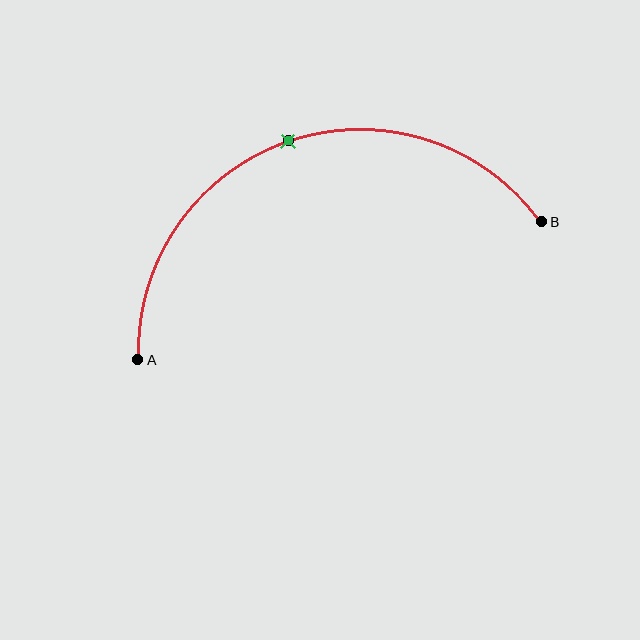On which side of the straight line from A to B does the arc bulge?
The arc bulges above the straight line connecting A and B.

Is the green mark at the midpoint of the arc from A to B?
Yes. The green mark lies on the arc at equal arc-length from both A and B — it is the arc midpoint.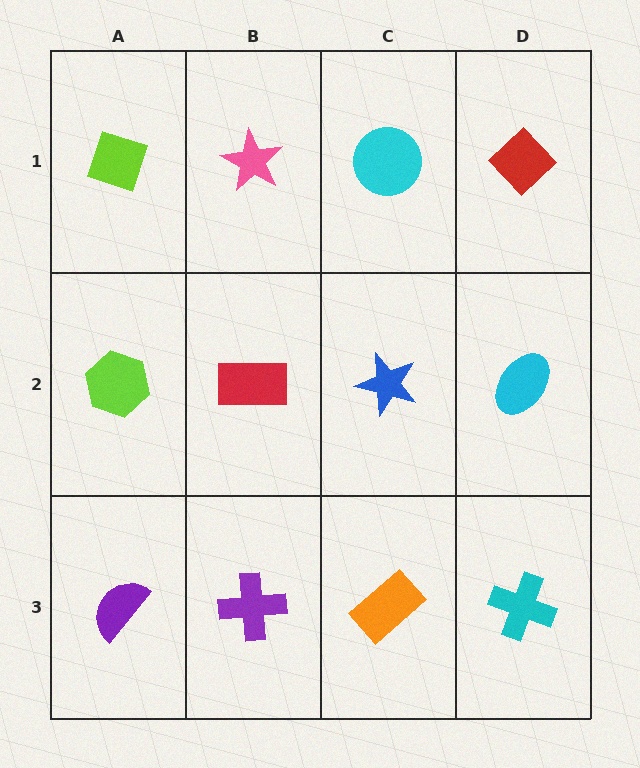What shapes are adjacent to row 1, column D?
A cyan ellipse (row 2, column D), a cyan circle (row 1, column C).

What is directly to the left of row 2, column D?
A blue star.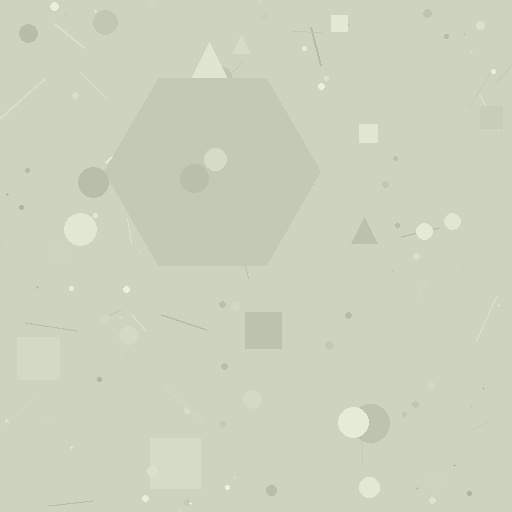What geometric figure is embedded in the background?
A hexagon is embedded in the background.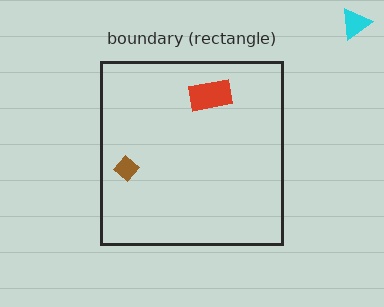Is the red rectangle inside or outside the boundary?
Inside.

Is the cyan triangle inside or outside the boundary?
Outside.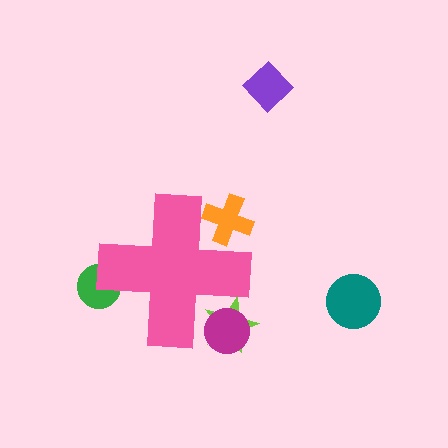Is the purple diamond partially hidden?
No, the purple diamond is fully visible.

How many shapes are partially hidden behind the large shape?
4 shapes are partially hidden.